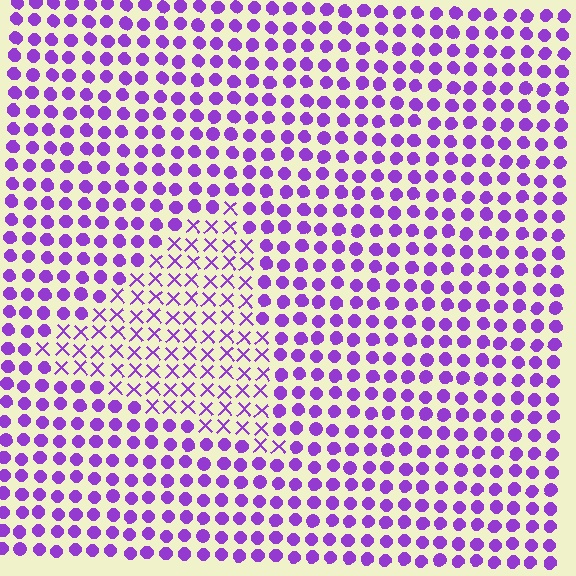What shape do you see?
I see a triangle.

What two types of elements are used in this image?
The image uses X marks inside the triangle region and circles outside it.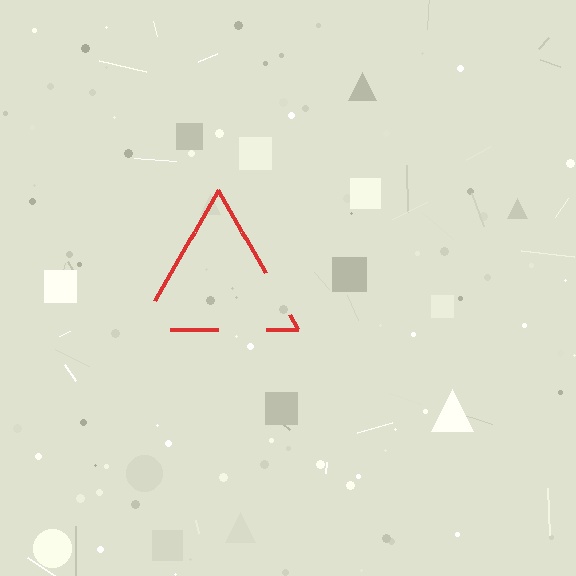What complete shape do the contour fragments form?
The contour fragments form a triangle.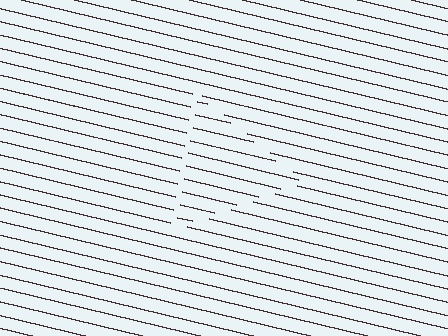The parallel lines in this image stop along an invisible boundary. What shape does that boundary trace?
An illusory triangle. The interior of the shape contains the same grating, shifted by half a period — the contour is defined by the phase discontinuity where line-ends from the inner and outer gratings abut.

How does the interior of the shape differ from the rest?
The interior of the shape contains the same grating, shifted by half a period — the contour is defined by the phase discontinuity where line-ends from the inner and outer gratings abut.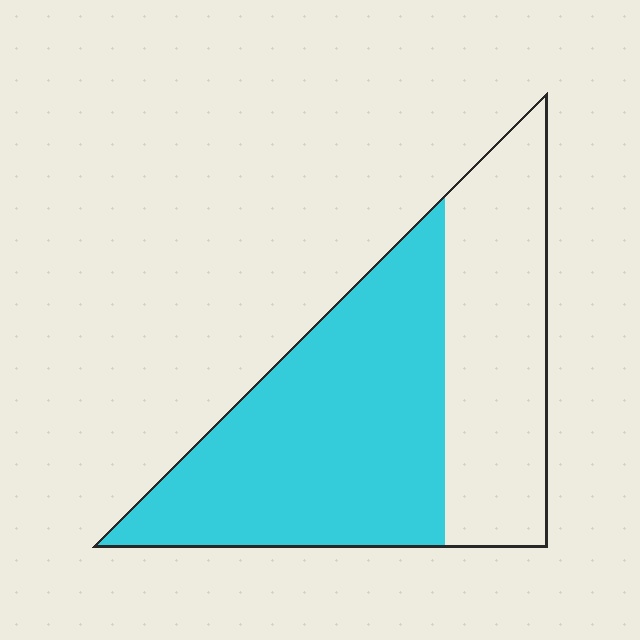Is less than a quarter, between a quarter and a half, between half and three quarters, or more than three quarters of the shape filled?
Between half and three quarters.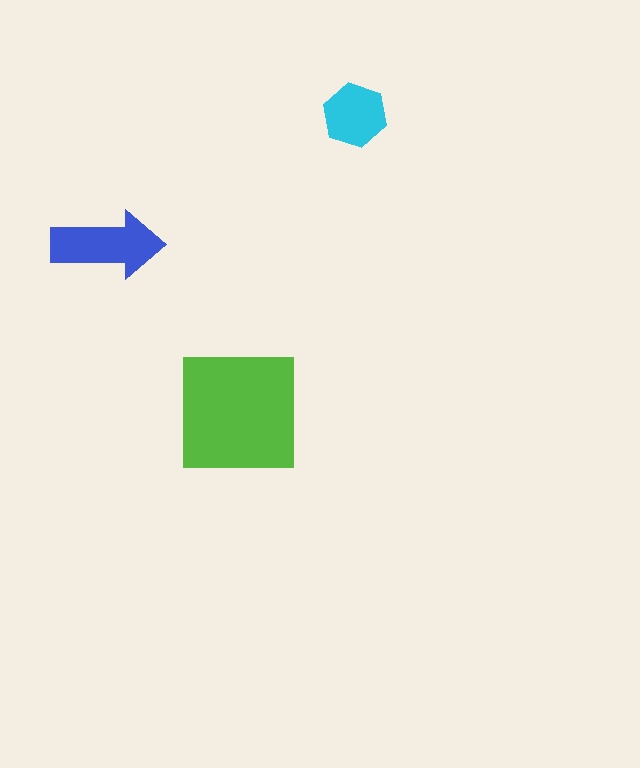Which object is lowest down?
The lime square is bottommost.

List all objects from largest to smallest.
The lime square, the blue arrow, the cyan hexagon.